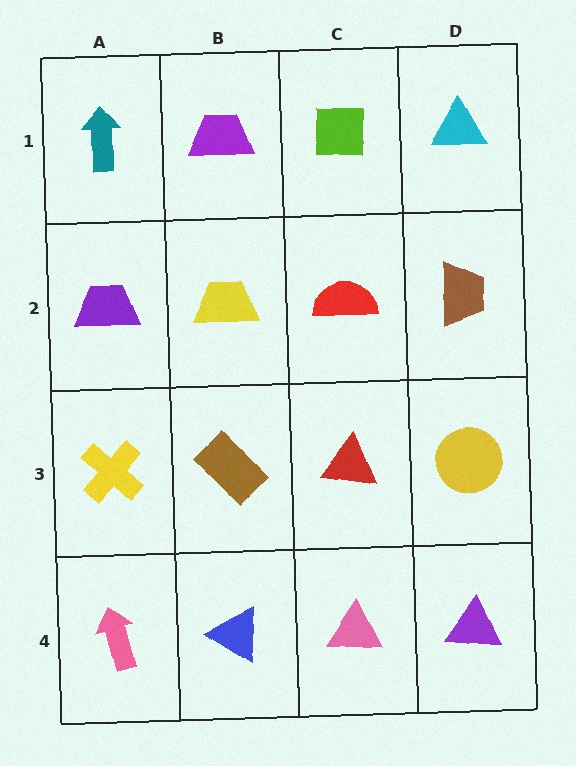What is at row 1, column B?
A purple trapezoid.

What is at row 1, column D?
A cyan triangle.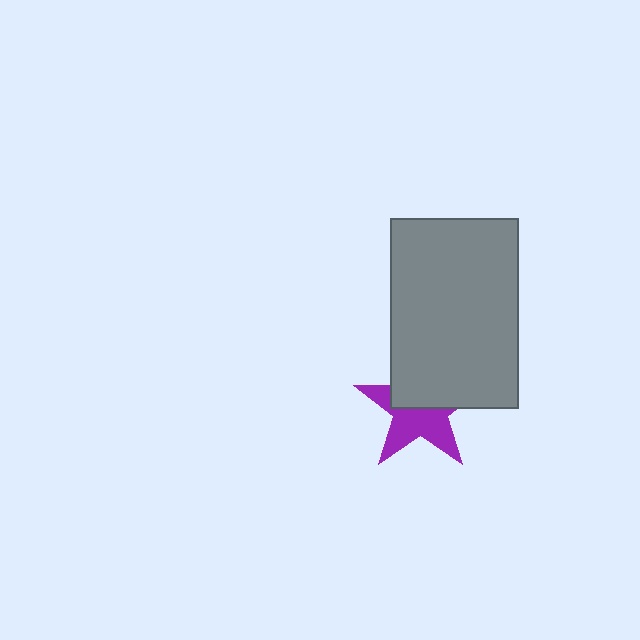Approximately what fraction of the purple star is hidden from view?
Roughly 48% of the purple star is hidden behind the gray rectangle.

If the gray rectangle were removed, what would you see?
You would see the complete purple star.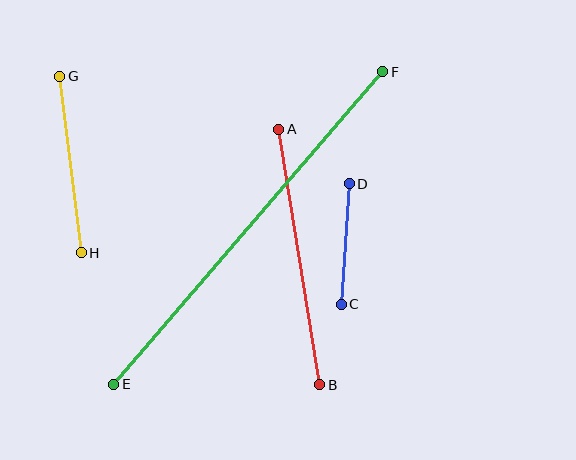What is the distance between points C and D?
The distance is approximately 121 pixels.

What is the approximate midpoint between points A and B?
The midpoint is at approximately (299, 257) pixels.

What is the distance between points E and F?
The distance is approximately 412 pixels.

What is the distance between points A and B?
The distance is approximately 259 pixels.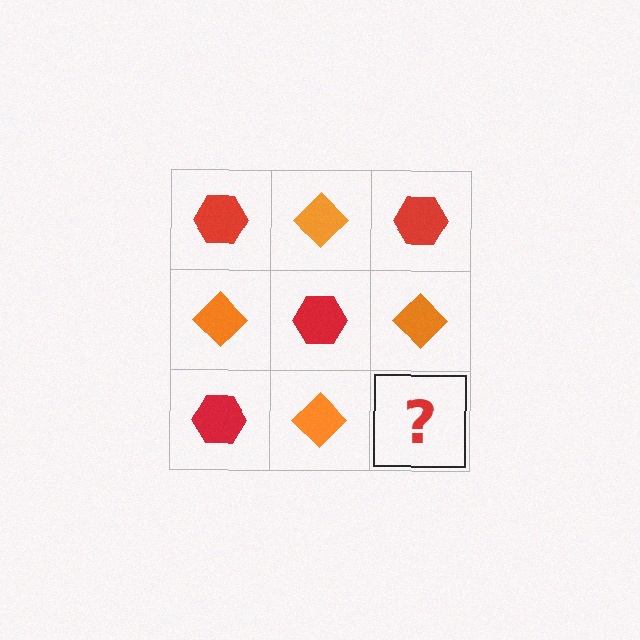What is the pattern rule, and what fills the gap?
The rule is that it alternates red hexagon and orange diamond in a checkerboard pattern. The gap should be filled with a red hexagon.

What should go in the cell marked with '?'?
The missing cell should contain a red hexagon.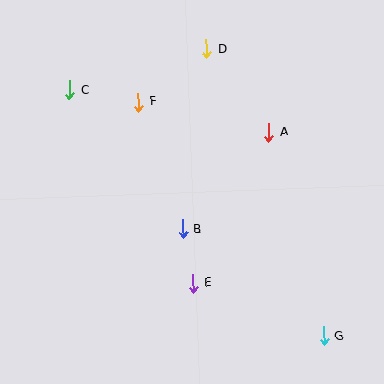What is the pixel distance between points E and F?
The distance between E and F is 189 pixels.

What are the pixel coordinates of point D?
Point D is at (207, 49).